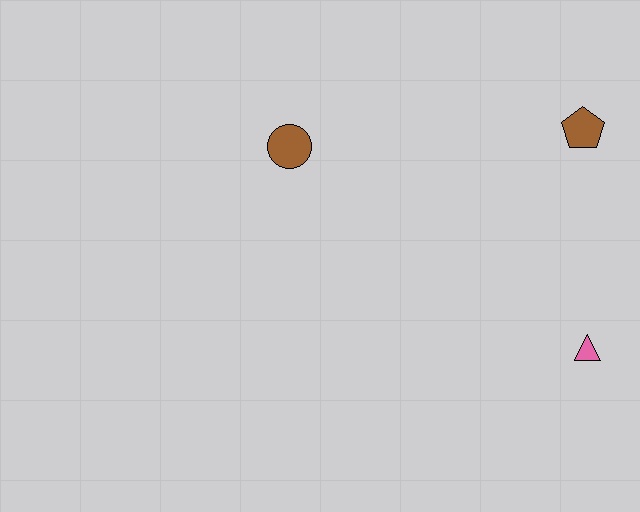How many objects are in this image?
There are 3 objects.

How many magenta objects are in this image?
There are no magenta objects.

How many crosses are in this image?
There are no crosses.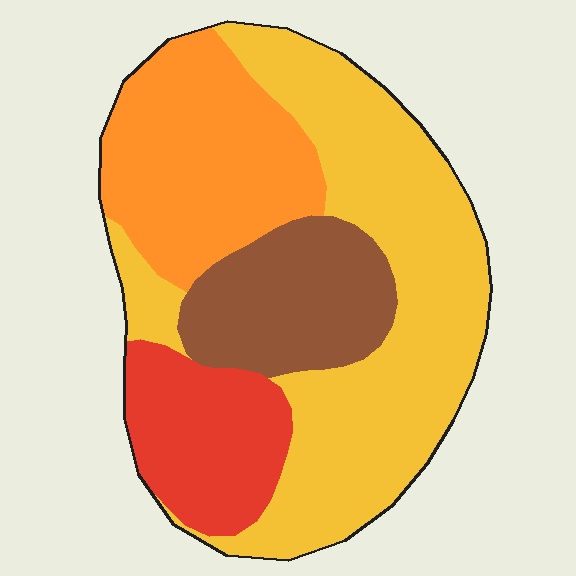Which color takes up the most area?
Yellow, at roughly 45%.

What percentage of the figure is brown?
Brown takes up about one sixth (1/6) of the figure.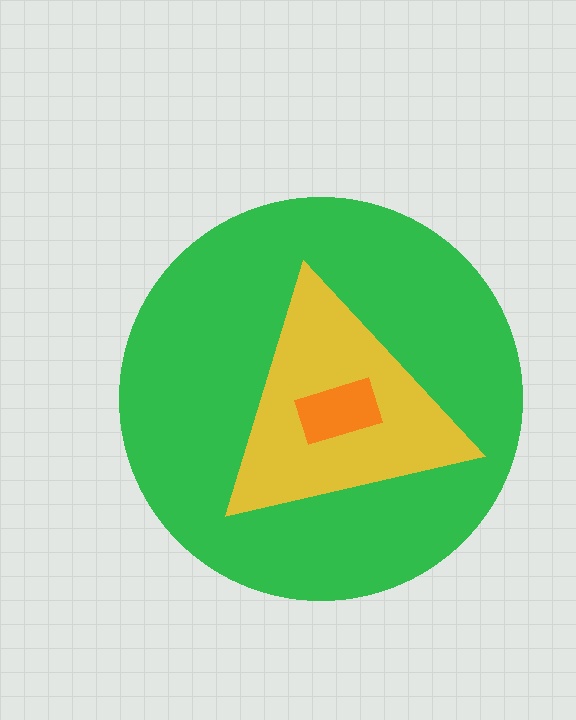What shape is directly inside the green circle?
The yellow triangle.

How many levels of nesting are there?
3.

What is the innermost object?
The orange rectangle.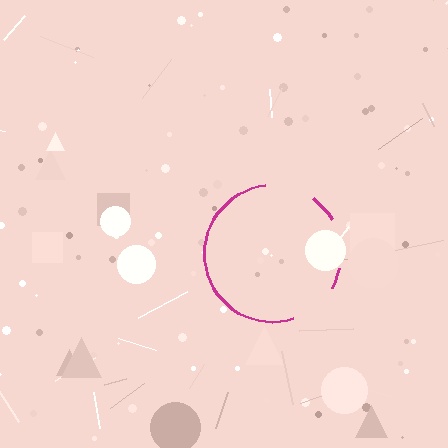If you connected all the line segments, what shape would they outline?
They would outline a circle.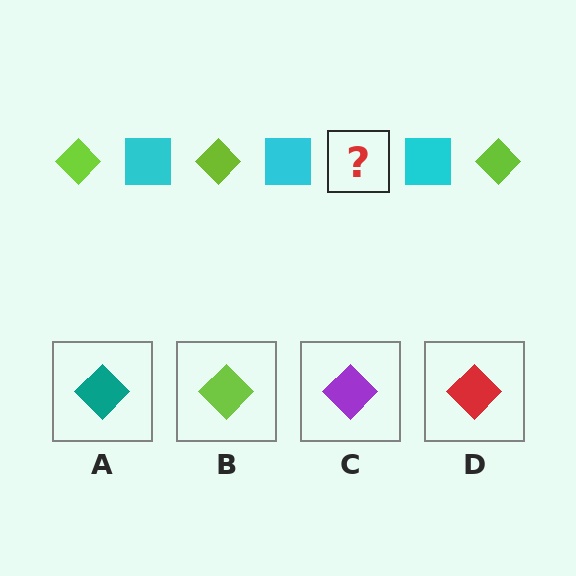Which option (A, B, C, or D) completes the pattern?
B.